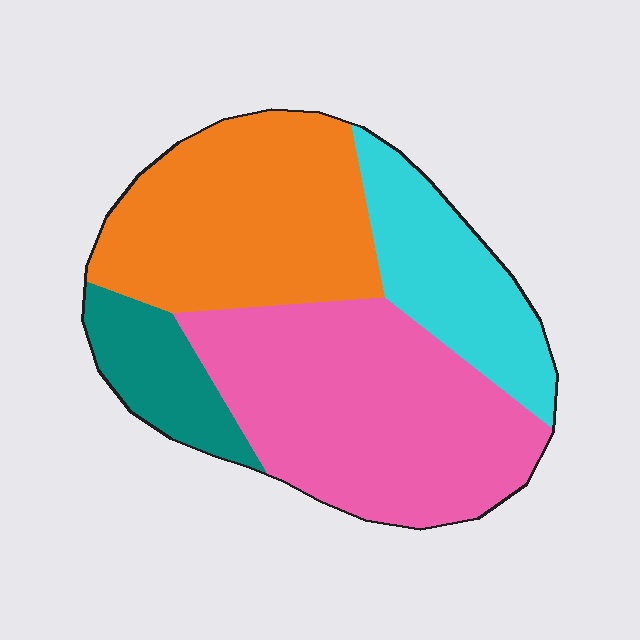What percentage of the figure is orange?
Orange covers about 30% of the figure.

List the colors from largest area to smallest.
From largest to smallest: pink, orange, cyan, teal.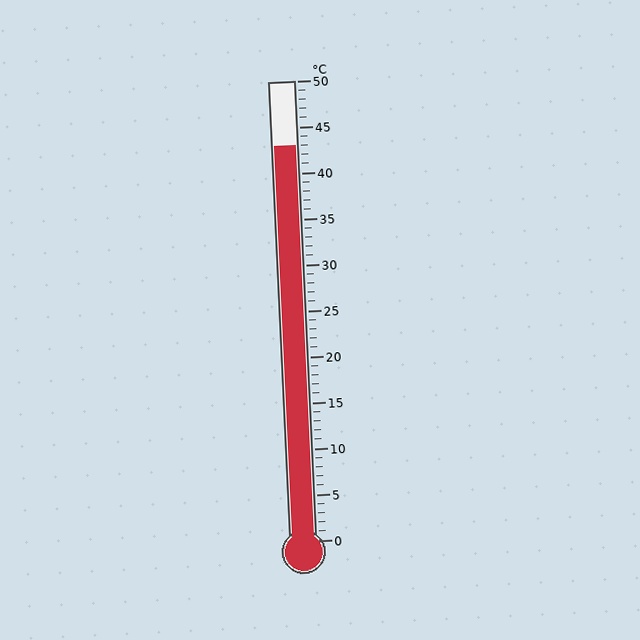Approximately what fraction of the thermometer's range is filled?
The thermometer is filled to approximately 85% of its range.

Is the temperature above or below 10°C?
The temperature is above 10°C.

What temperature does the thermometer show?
The thermometer shows approximately 43°C.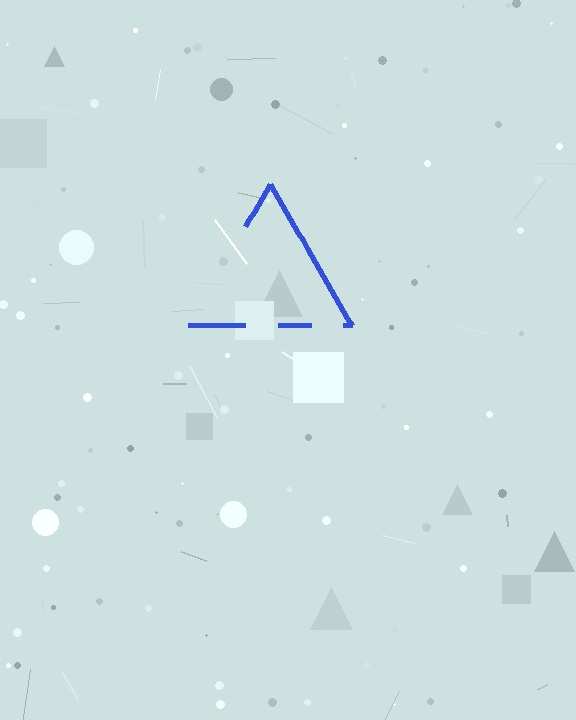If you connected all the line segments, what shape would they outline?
They would outline a triangle.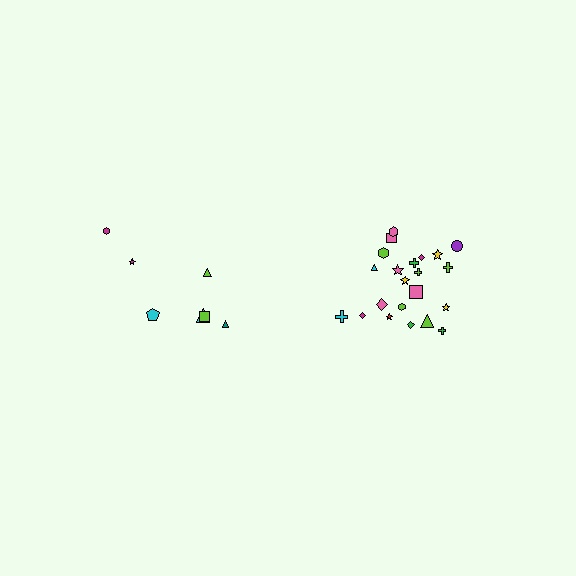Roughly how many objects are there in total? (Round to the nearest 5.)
Roughly 30 objects in total.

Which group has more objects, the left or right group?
The right group.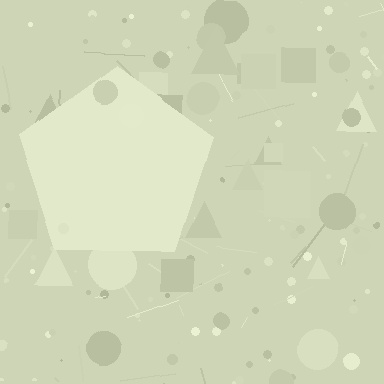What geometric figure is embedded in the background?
A pentagon is embedded in the background.